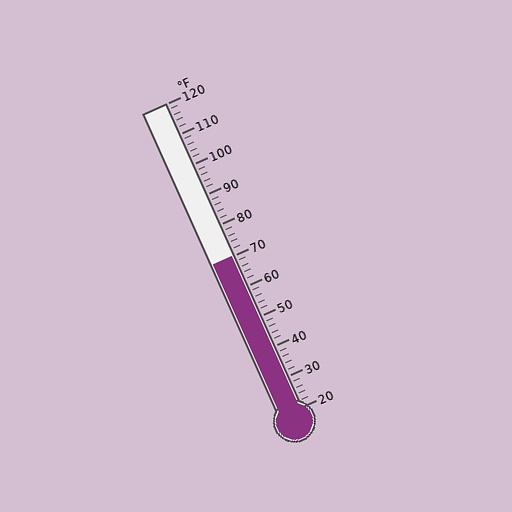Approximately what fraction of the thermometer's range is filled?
The thermometer is filled to approximately 50% of its range.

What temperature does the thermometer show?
The thermometer shows approximately 70°F.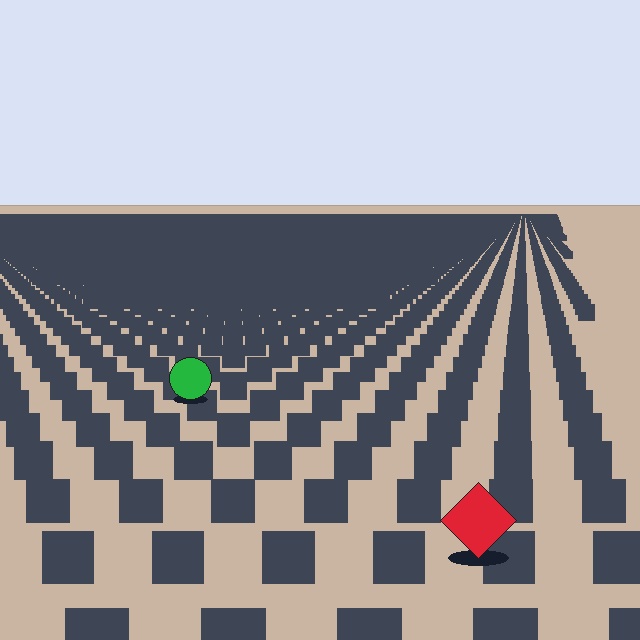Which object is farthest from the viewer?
The green circle is farthest from the viewer. It appears smaller and the ground texture around it is denser.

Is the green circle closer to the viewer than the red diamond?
No. The red diamond is closer — you can tell from the texture gradient: the ground texture is coarser near it.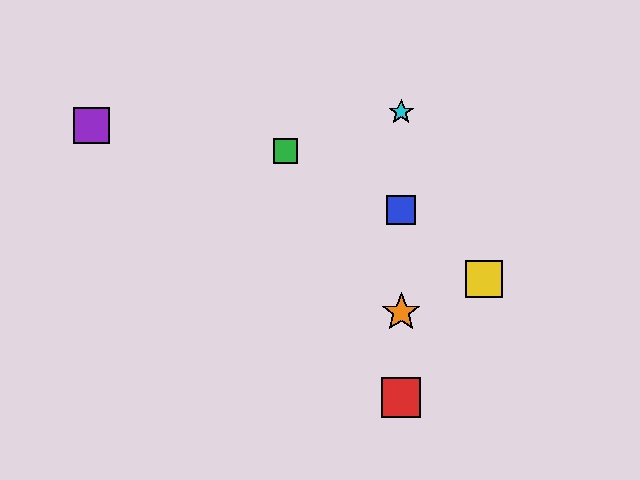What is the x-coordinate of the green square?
The green square is at x≈285.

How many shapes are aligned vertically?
4 shapes (the red square, the blue square, the orange star, the cyan star) are aligned vertically.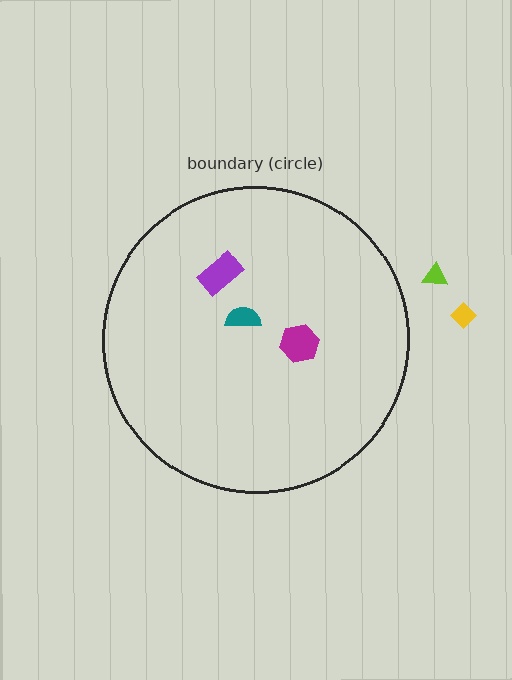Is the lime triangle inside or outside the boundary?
Outside.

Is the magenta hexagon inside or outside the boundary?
Inside.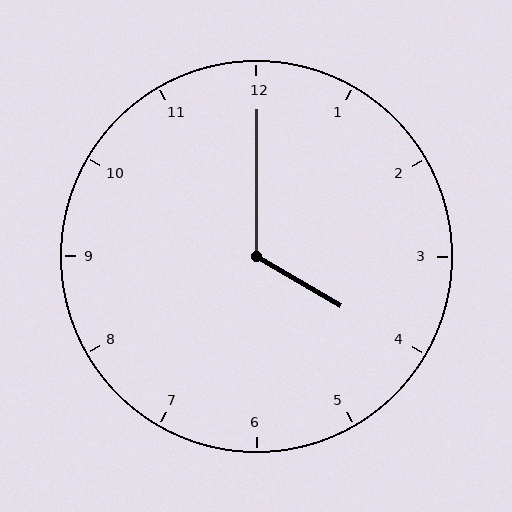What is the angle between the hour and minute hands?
Approximately 120 degrees.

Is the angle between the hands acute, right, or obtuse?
It is obtuse.